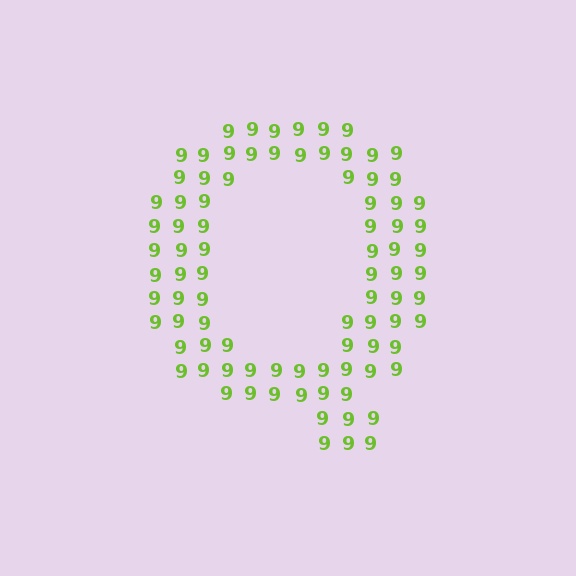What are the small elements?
The small elements are digit 9's.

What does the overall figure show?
The overall figure shows the letter Q.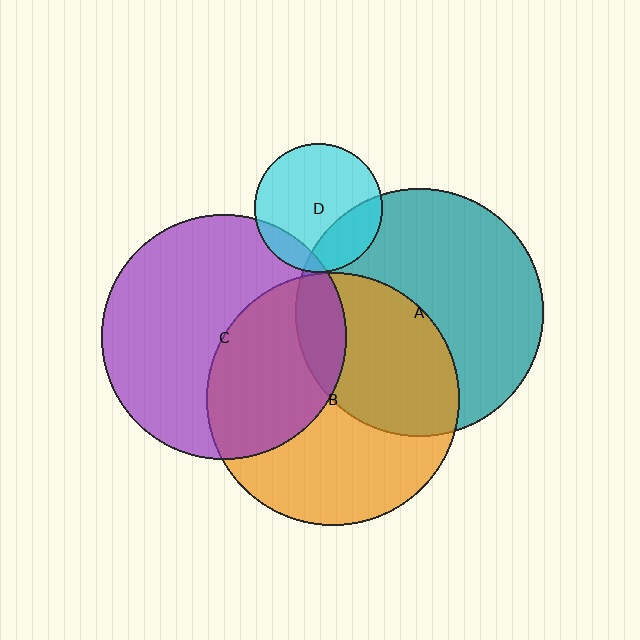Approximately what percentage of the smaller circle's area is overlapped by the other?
Approximately 40%.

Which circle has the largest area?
Circle B (orange).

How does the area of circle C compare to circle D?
Approximately 3.6 times.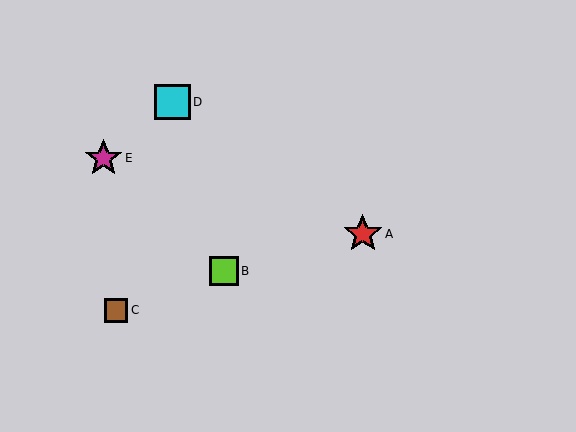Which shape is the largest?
The red star (labeled A) is the largest.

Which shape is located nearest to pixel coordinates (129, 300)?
The brown square (labeled C) at (116, 310) is nearest to that location.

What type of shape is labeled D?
Shape D is a cyan square.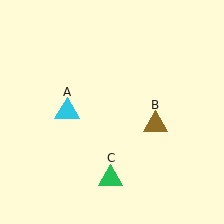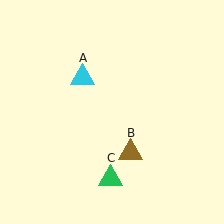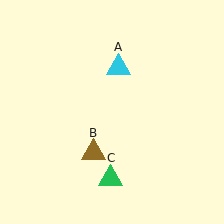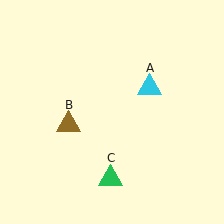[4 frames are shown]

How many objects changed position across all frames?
2 objects changed position: cyan triangle (object A), brown triangle (object B).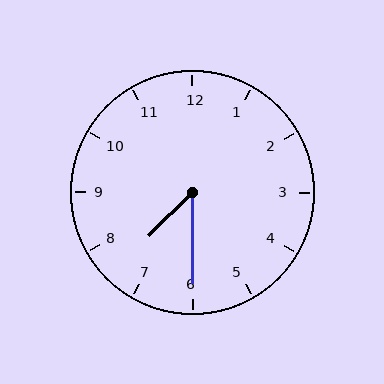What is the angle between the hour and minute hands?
Approximately 45 degrees.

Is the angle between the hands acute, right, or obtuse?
It is acute.